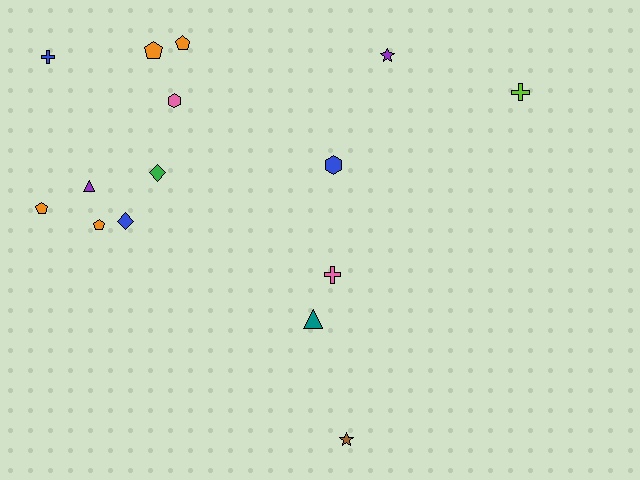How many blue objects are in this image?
There are 3 blue objects.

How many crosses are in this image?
There are 3 crosses.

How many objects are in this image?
There are 15 objects.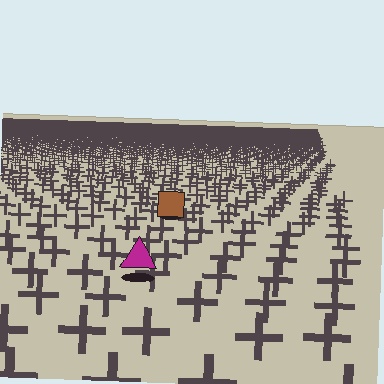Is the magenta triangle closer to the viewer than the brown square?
Yes. The magenta triangle is closer — you can tell from the texture gradient: the ground texture is coarser near it.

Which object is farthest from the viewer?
The brown square is farthest from the viewer. It appears smaller and the ground texture around it is denser.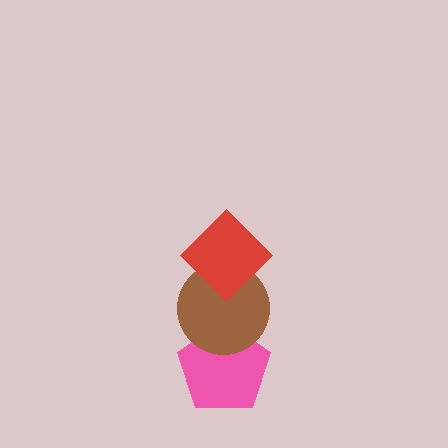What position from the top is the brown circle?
The brown circle is 2nd from the top.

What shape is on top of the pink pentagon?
The brown circle is on top of the pink pentagon.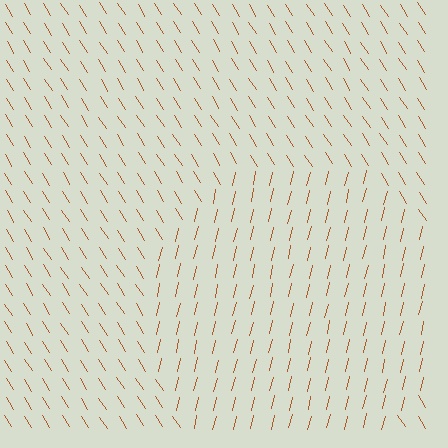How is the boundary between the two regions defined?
The boundary is defined purely by a change in line orientation (approximately 45 degrees difference). All lines are the same color and thickness.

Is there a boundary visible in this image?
Yes, there is a texture boundary formed by a change in line orientation.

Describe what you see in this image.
The image is filled with small brown line segments. A circle region in the image has lines oriented differently from the surrounding lines, creating a visible texture boundary.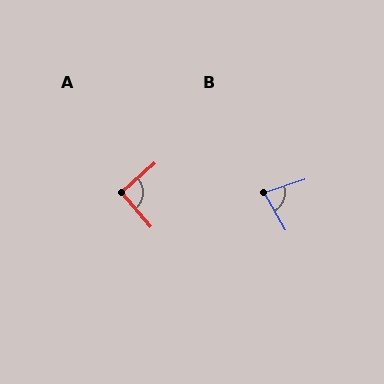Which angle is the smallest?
B, at approximately 78 degrees.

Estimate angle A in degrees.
Approximately 90 degrees.